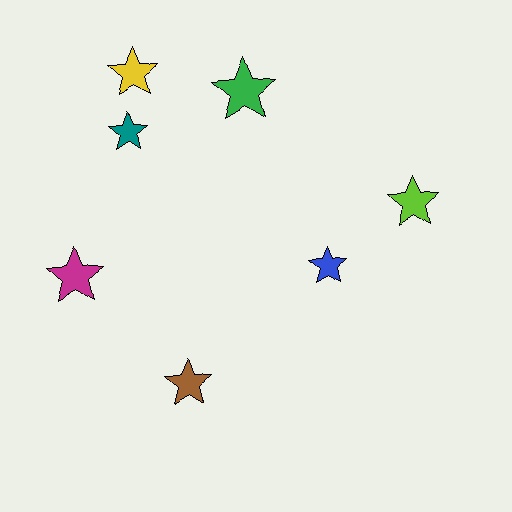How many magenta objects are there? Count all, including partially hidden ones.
There is 1 magenta object.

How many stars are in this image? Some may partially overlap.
There are 7 stars.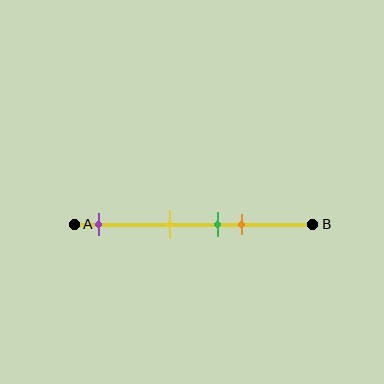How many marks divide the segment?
There are 4 marks dividing the segment.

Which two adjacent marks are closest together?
The green and orange marks are the closest adjacent pair.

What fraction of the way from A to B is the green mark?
The green mark is approximately 60% (0.6) of the way from A to B.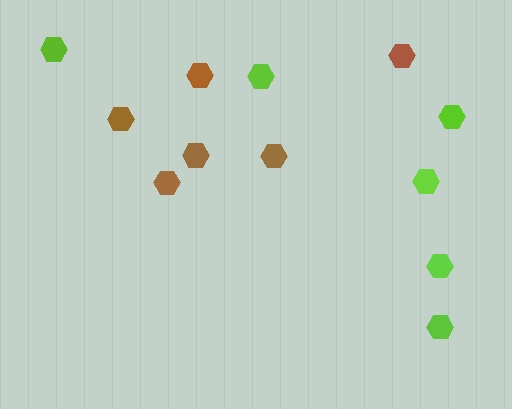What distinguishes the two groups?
There are 2 groups: one group of lime hexagons (6) and one group of brown hexagons (6).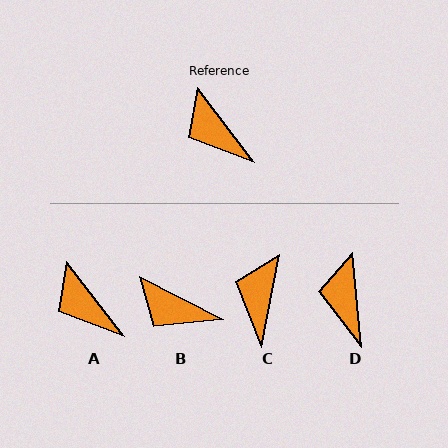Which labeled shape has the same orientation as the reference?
A.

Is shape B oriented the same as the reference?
No, it is off by about 26 degrees.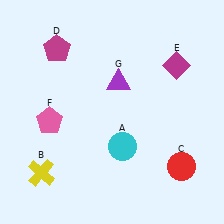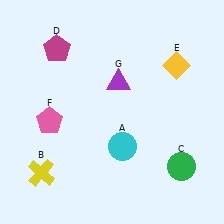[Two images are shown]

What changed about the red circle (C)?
In Image 1, C is red. In Image 2, it changed to green.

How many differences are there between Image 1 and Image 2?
There are 2 differences between the two images.